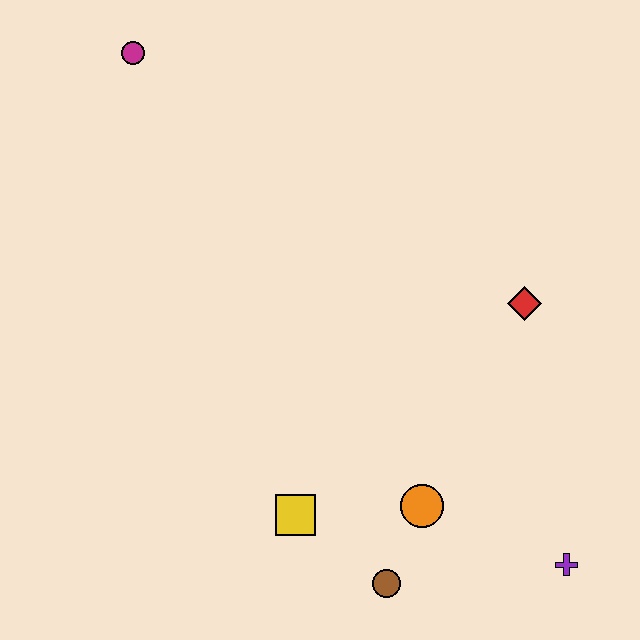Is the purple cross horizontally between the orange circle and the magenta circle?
No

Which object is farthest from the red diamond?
The magenta circle is farthest from the red diamond.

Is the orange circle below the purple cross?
No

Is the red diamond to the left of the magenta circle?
No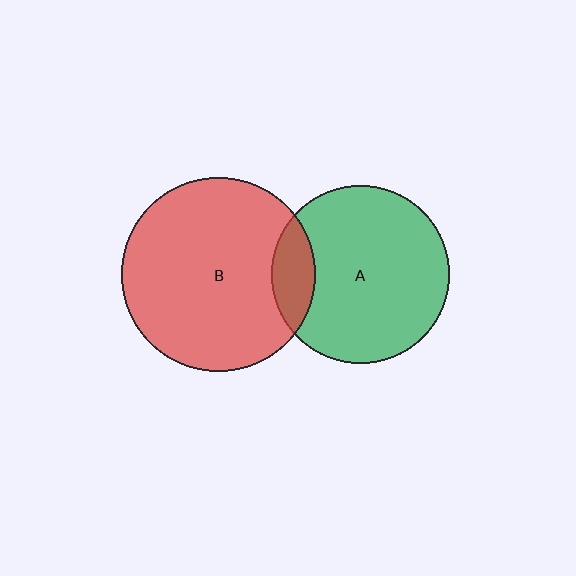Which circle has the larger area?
Circle B (red).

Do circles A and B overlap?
Yes.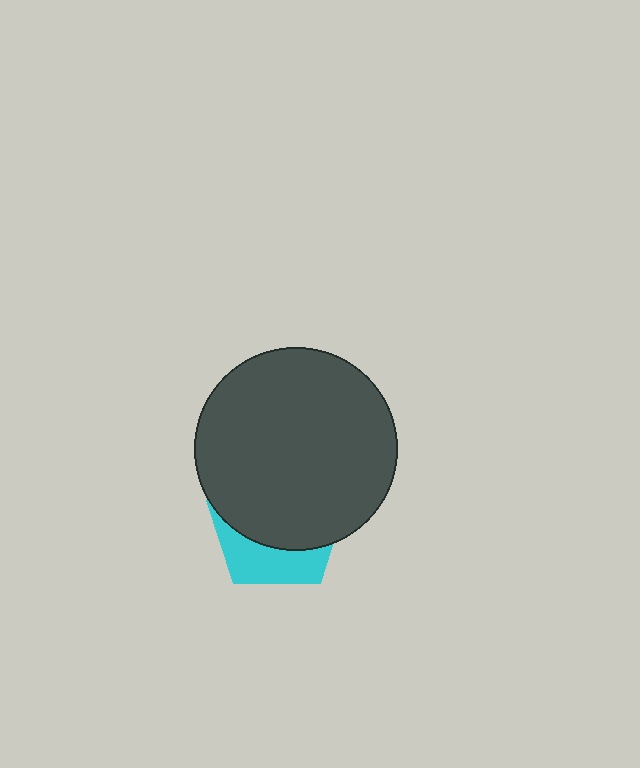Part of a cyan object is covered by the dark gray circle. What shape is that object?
It is a pentagon.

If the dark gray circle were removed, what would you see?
You would see the complete cyan pentagon.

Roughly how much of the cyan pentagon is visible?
A small part of it is visible (roughly 32%).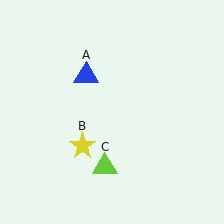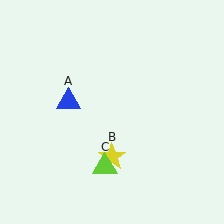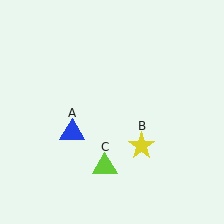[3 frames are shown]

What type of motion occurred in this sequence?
The blue triangle (object A), yellow star (object B) rotated counterclockwise around the center of the scene.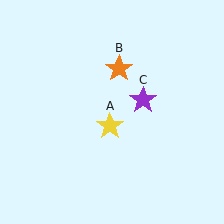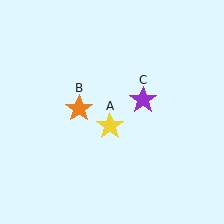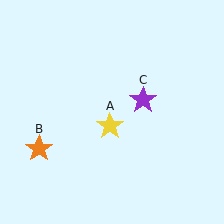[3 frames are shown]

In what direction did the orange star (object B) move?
The orange star (object B) moved down and to the left.